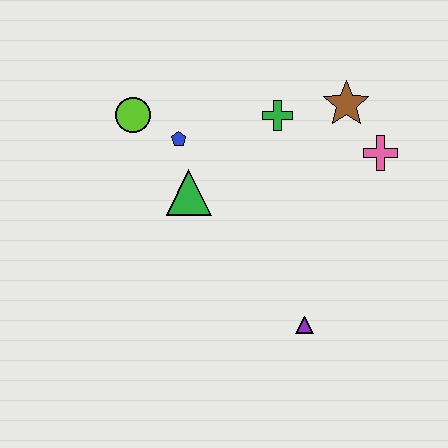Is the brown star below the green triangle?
No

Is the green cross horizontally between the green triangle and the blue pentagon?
No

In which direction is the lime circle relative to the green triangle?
The lime circle is above the green triangle.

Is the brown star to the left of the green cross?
No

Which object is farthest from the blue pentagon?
The purple triangle is farthest from the blue pentagon.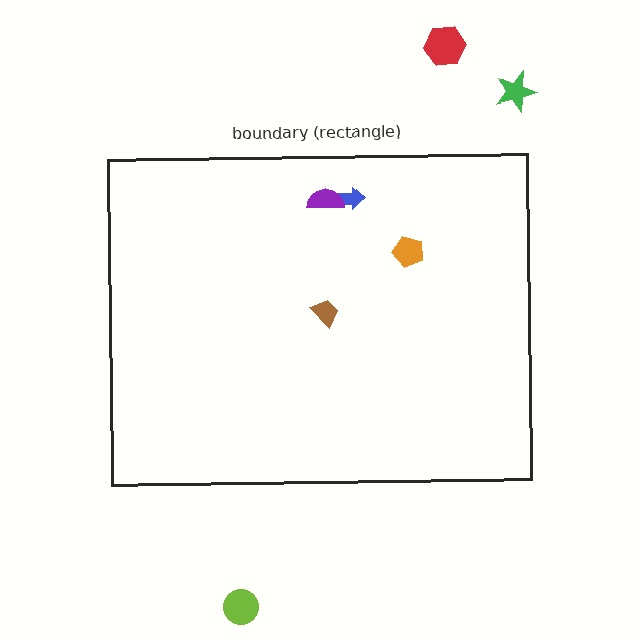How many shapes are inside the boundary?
4 inside, 3 outside.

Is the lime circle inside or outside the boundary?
Outside.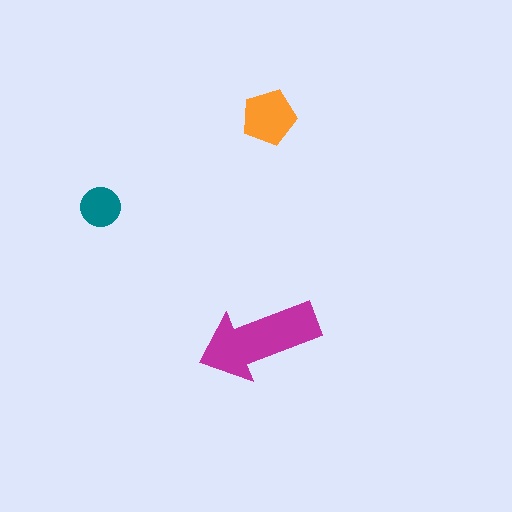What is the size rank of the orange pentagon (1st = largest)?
2nd.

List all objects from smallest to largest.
The teal circle, the orange pentagon, the magenta arrow.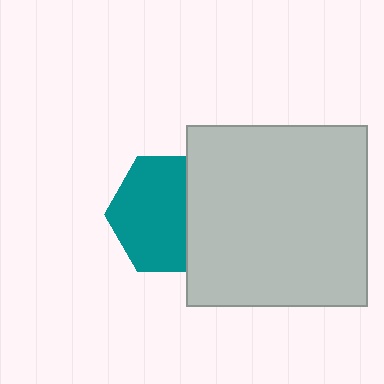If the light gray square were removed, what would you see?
You would see the complete teal hexagon.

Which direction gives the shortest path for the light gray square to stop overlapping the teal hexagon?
Moving right gives the shortest separation.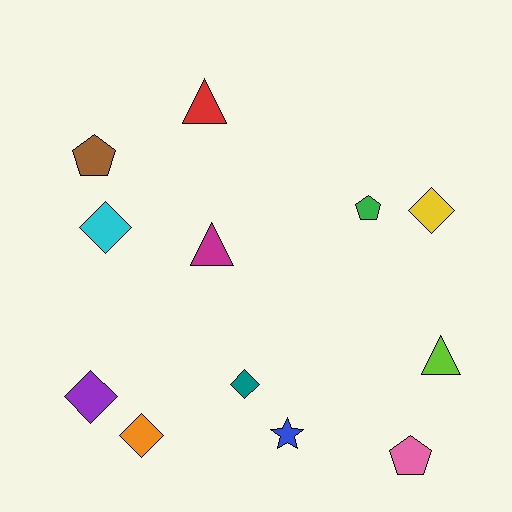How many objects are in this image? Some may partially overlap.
There are 12 objects.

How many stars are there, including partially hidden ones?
There is 1 star.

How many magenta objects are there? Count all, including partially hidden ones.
There is 1 magenta object.